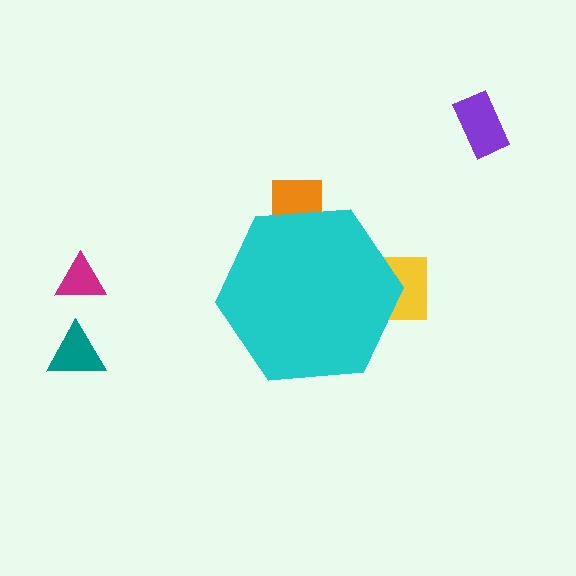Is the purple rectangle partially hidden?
No, the purple rectangle is fully visible.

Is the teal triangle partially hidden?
No, the teal triangle is fully visible.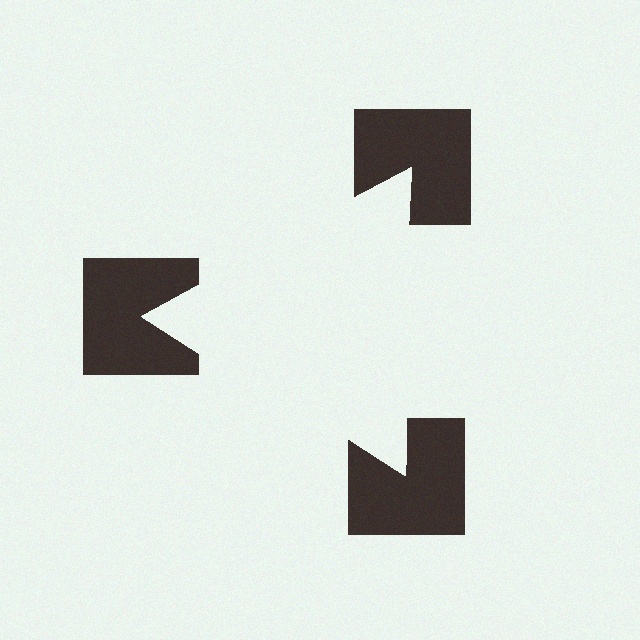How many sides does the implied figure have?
3 sides.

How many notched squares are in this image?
There are 3 — one at each vertex of the illusory triangle.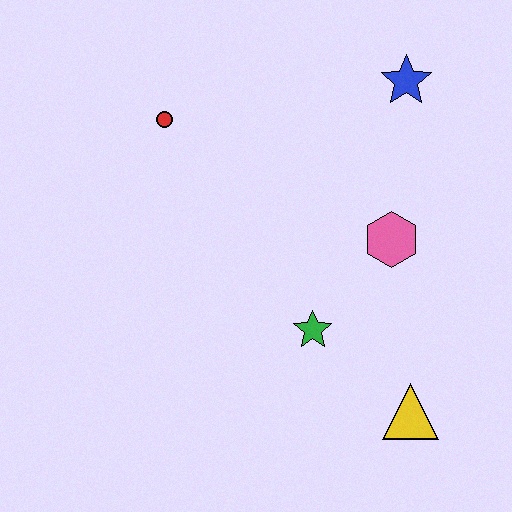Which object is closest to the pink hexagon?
The green star is closest to the pink hexagon.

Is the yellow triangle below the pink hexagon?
Yes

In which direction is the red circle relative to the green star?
The red circle is above the green star.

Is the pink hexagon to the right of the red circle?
Yes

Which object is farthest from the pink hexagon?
The red circle is farthest from the pink hexagon.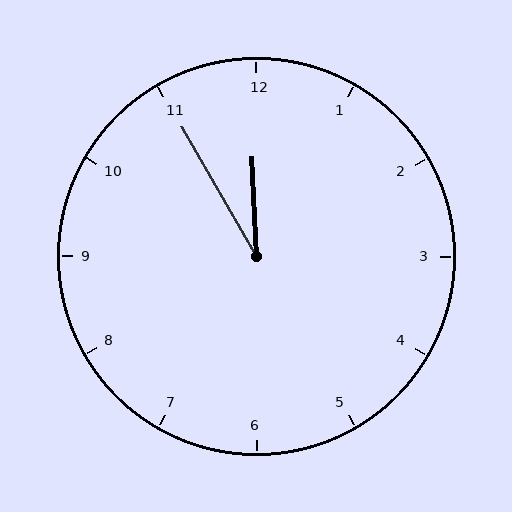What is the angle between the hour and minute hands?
Approximately 28 degrees.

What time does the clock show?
11:55.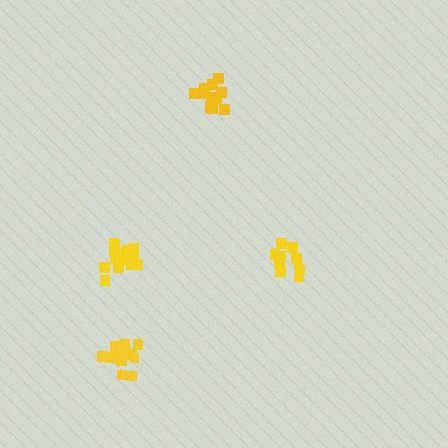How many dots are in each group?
Group 1: 11 dots, Group 2: 15 dots, Group 3: 14 dots, Group 4: 10 dots (50 total).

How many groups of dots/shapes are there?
There are 4 groups.